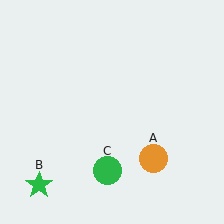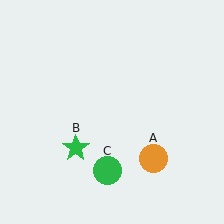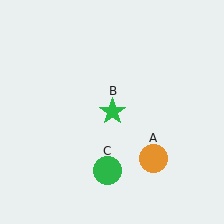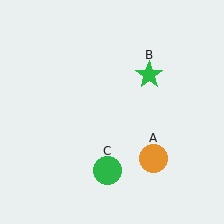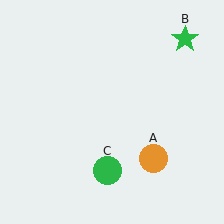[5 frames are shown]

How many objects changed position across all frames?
1 object changed position: green star (object B).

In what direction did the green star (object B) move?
The green star (object B) moved up and to the right.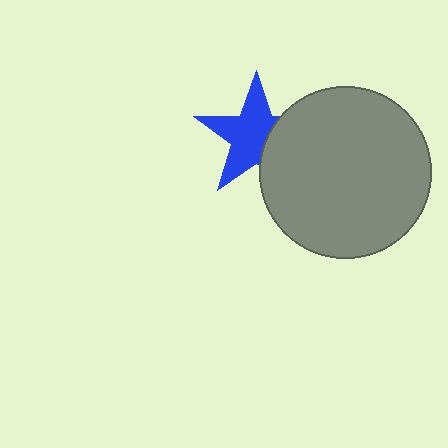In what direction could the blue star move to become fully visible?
The blue star could move left. That would shift it out from behind the gray circle entirely.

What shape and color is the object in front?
The object in front is a gray circle.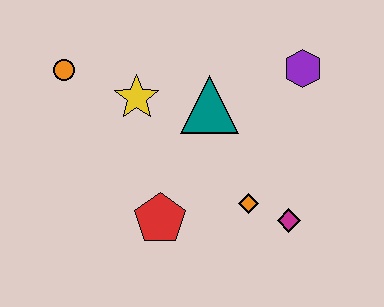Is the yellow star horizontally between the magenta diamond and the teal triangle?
No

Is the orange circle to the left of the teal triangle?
Yes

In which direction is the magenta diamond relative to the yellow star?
The magenta diamond is to the right of the yellow star.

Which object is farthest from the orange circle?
The magenta diamond is farthest from the orange circle.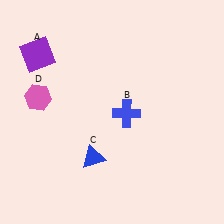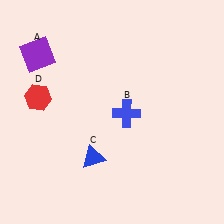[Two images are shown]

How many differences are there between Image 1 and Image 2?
There is 1 difference between the two images.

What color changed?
The hexagon (D) changed from pink in Image 1 to red in Image 2.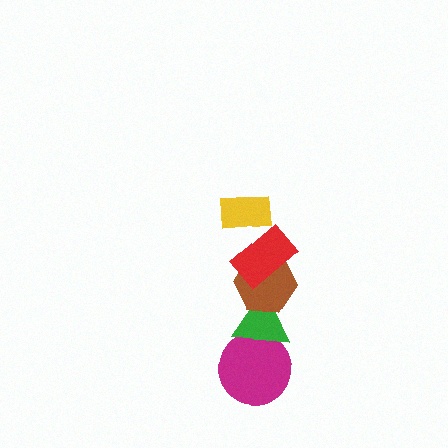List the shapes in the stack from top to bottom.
From top to bottom: the yellow rectangle, the red rectangle, the brown hexagon, the green triangle, the magenta circle.